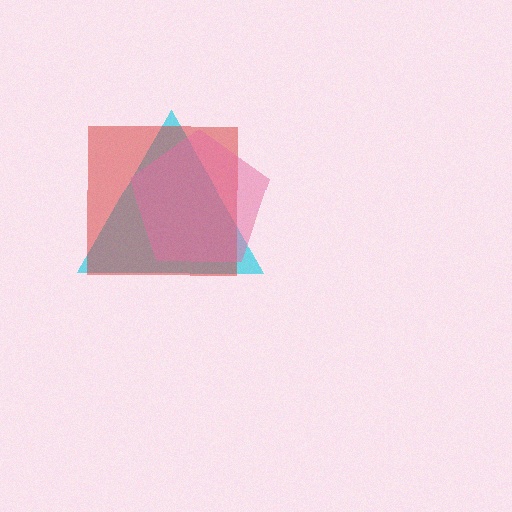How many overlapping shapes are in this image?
There are 3 overlapping shapes in the image.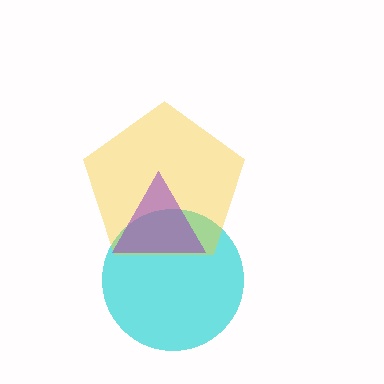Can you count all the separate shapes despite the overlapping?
Yes, there are 3 separate shapes.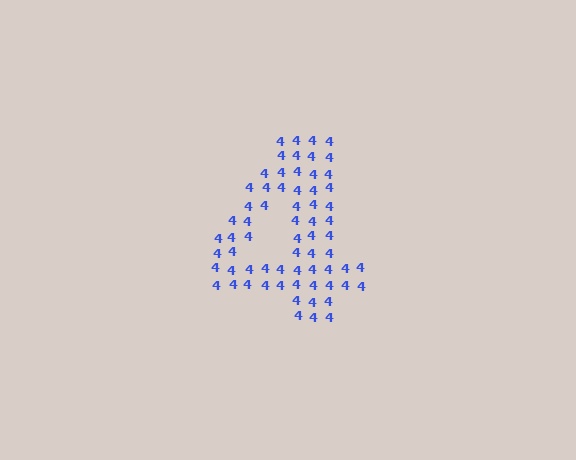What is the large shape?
The large shape is the digit 4.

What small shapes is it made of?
It is made of small digit 4's.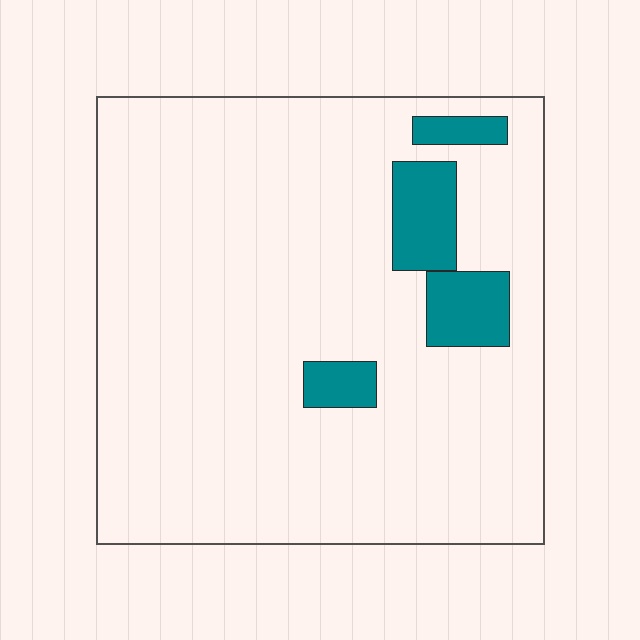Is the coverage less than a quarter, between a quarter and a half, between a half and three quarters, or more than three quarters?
Less than a quarter.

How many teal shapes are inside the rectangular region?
4.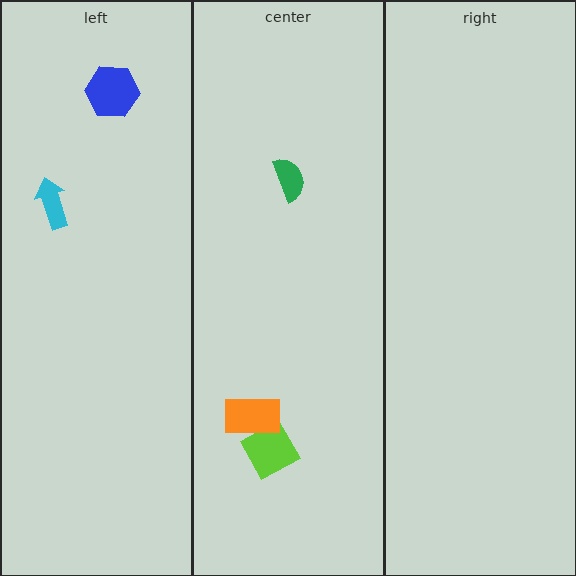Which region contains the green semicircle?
The center region.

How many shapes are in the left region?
2.